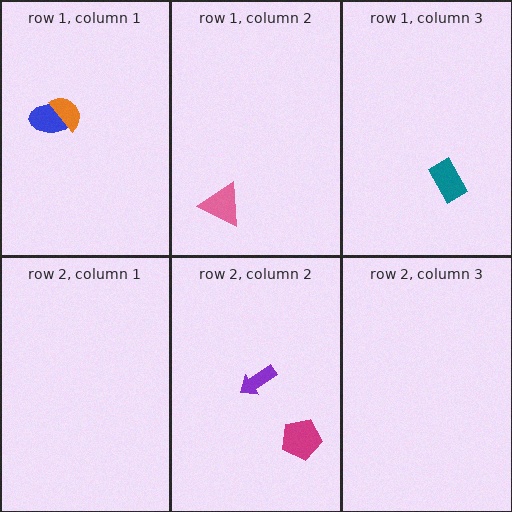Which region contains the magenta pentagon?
The row 2, column 2 region.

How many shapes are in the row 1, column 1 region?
2.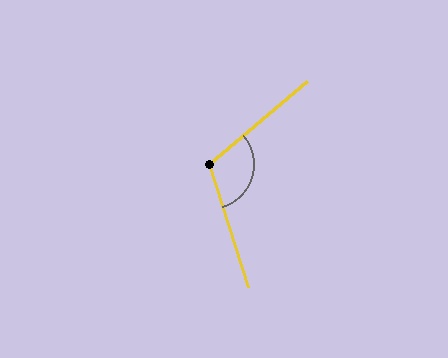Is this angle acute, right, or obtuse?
It is obtuse.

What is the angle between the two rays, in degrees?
Approximately 113 degrees.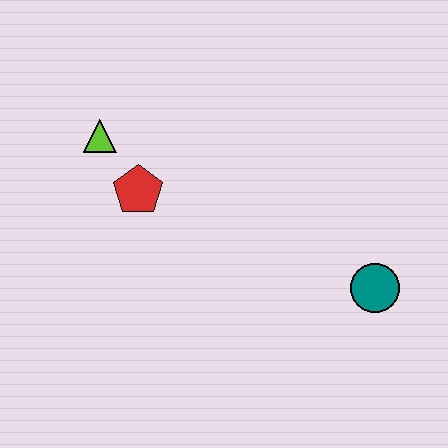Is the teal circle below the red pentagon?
Yes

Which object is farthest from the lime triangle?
The teal circle is farthest from the lime triangle.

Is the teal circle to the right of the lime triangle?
Yes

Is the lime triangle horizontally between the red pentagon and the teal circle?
No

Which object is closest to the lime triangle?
The red pentagon is closest to the lime triangle.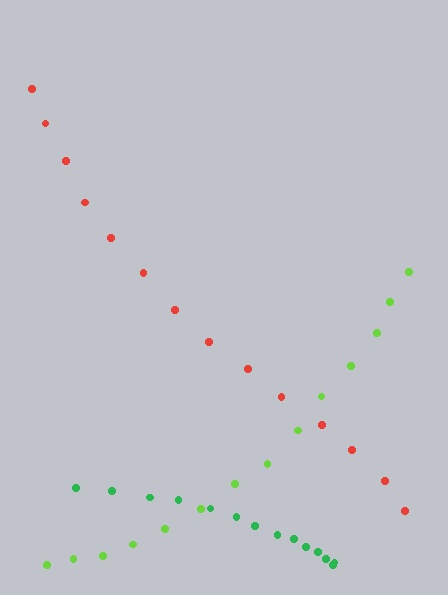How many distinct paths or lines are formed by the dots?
There are 3 distinct paths.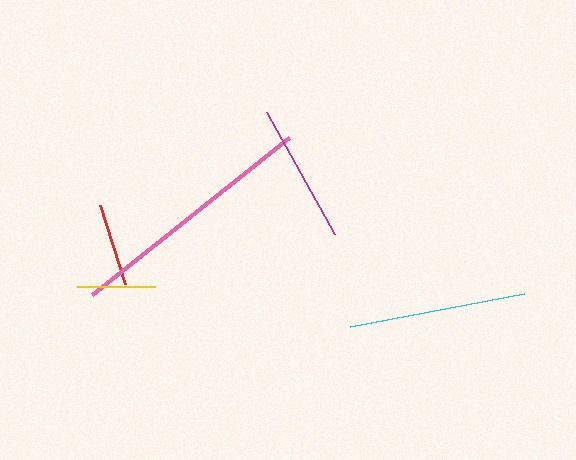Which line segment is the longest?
The pink line is the longest at approximately 252 pixels.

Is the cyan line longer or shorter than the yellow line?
The cyan line is longer than the yellow line.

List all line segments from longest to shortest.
From longest to shortest: pink, cyan, magenta, red, yellow.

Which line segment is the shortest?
The yellow line is the shortest at approximately 77 pixels.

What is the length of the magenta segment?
The magenta segment is approximately 140 pixels long.